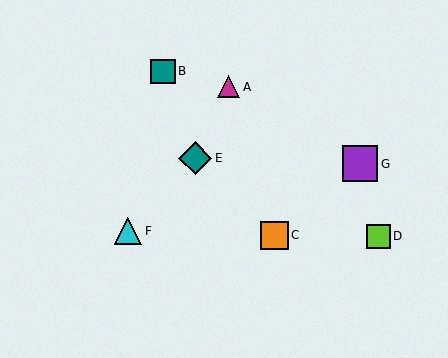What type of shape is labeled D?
Shape D is a lime square.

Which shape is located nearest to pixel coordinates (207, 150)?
The teal diamond (labeled E) at (195, 158) is nearest to that location.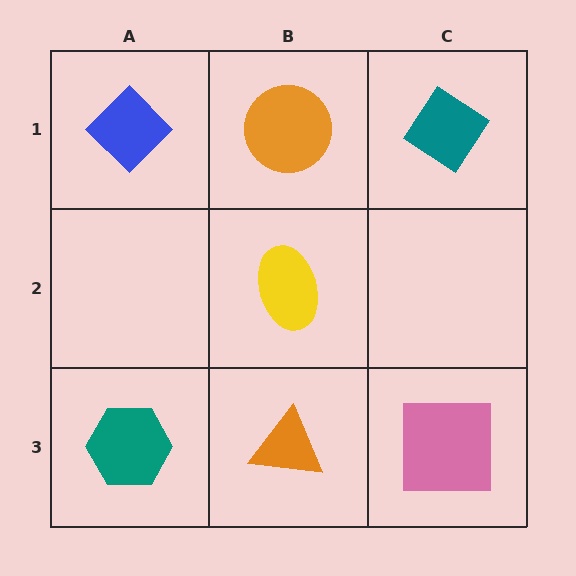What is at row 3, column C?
A pink square.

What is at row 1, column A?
A blue diamond.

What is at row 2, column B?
A yellow ellipse.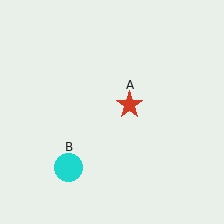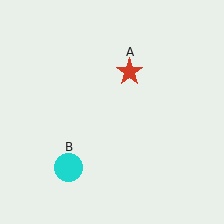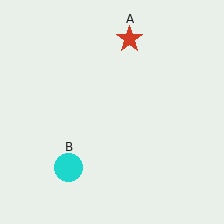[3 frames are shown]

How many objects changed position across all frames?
1 object changed position: red star (object A).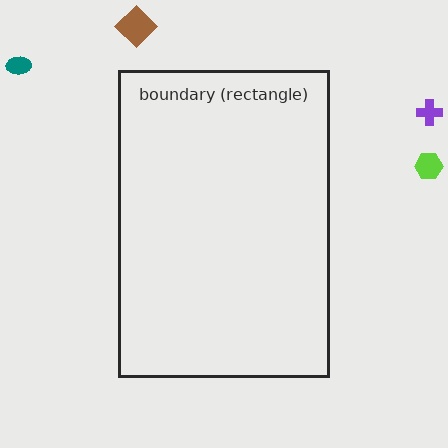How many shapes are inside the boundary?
0 inside, 4 outside.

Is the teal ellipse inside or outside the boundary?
Outside.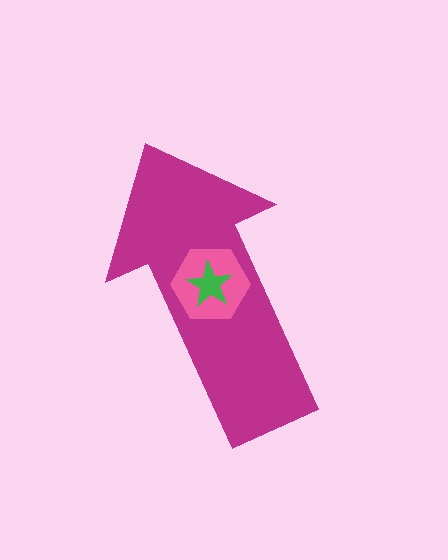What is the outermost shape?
The magenta arrow.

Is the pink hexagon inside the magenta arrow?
Yes.